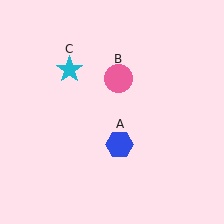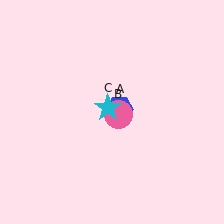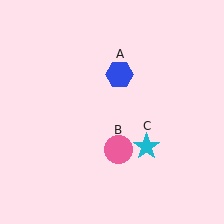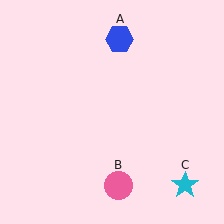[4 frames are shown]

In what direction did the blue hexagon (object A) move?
The blue hexagon (object A) moved up.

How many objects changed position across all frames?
3 objects changed position: blue hexagon (object A), pink circle (object B), cyan star (object C).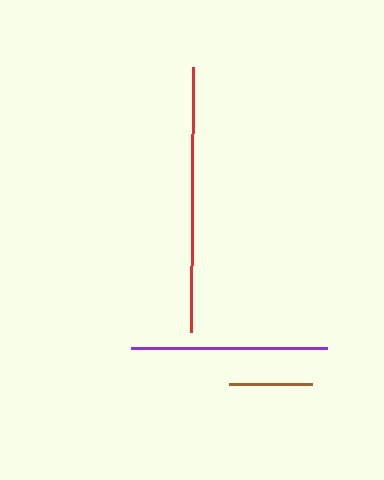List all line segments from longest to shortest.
From longest to shortest: red, purple, brown.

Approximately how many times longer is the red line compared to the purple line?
The red line is approximately 1.4 times the length of the purple line.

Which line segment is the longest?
The red line is the longest at approximately 265 pixels.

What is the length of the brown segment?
The brown segment is approximately 83 pixels long.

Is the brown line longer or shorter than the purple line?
The purple line is longer than the brown line.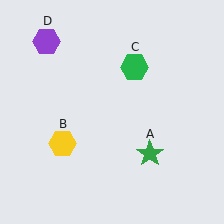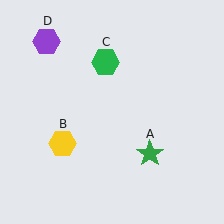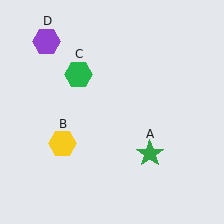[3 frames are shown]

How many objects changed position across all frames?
1 object changed position: green hexagon (object C).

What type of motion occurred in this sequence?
The green hexagon (object C) rotated counterclockwise around the center of the scene.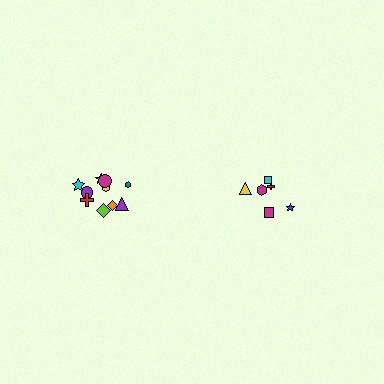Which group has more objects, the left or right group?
The left group.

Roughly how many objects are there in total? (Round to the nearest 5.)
Roughly 15 objects in total.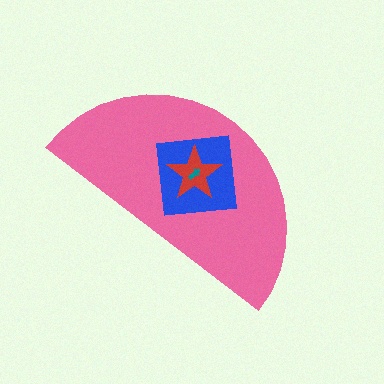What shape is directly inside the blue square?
The red star.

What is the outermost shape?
The pink semicircle.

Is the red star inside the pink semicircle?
Yes.